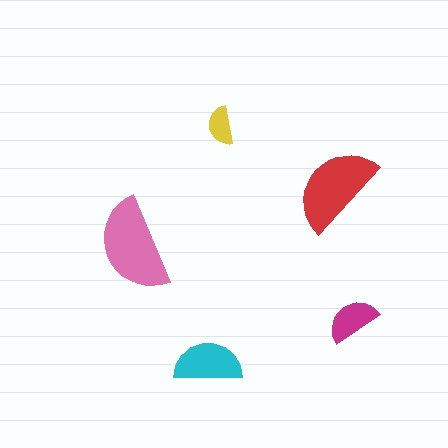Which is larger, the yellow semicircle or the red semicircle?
The red one.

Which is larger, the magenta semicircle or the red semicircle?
The red one.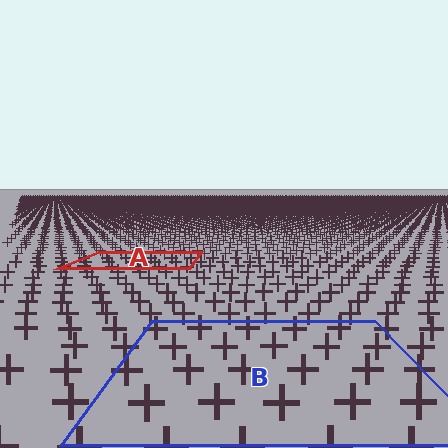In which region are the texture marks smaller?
The texture marks are smaller in region A, because it is farther away.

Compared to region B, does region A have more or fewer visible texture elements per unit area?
Region A has more texture elements per unit area — they are packed more densely because it is farther away.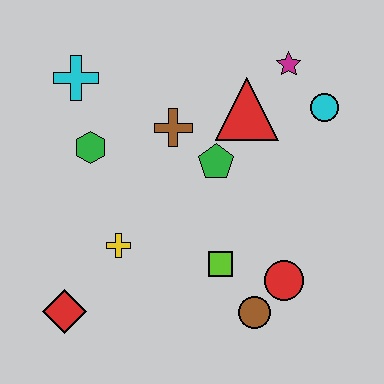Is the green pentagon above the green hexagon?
No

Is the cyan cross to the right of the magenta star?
No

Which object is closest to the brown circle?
The red circle is closest to the brown circle.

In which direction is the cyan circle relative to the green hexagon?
The cyan circle is to the right of the green hexagon.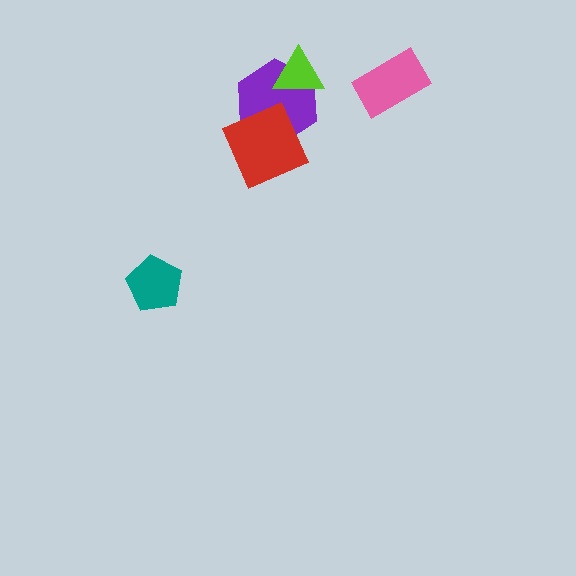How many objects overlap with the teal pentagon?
0 objects overlap with the teal pentagon.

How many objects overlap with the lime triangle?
1 object overlaps with the lime triangle.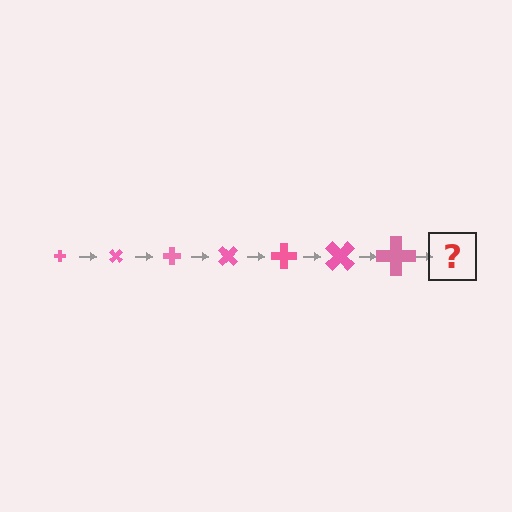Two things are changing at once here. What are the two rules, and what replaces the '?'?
The two rules are that the cross grows larger each step and it rotates 45 degrees each step. The '?' should be a cross, larger than the previous one and rotated 315 degrees from the start.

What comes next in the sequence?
The next element should be a cross, larger than the previous one and rotated 315 degrees from the start.